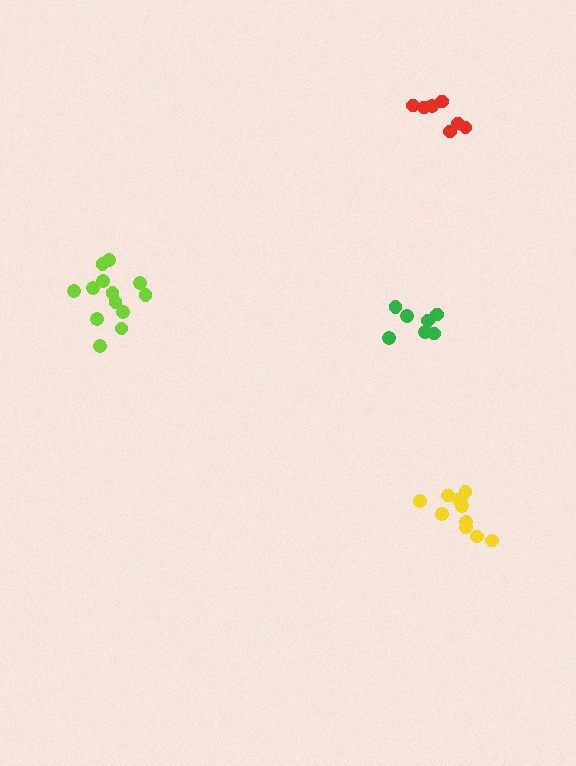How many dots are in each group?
Group 1: 13 dots, Group 2: 7 dots, Group 3: 11 dots, Group 4: 7 dots (38 total).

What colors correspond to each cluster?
The clusters are colored: lime, green, yellow, red.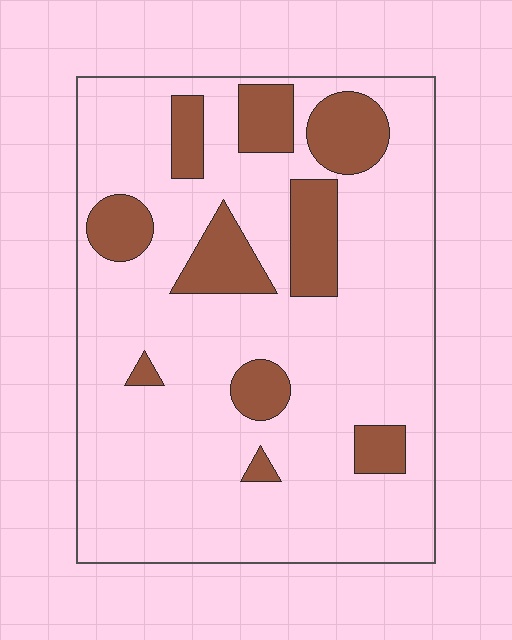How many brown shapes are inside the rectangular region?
10.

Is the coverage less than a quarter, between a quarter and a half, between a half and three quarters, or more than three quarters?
Less than a quarter.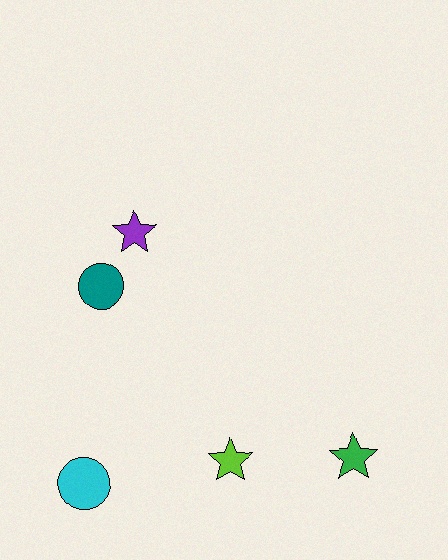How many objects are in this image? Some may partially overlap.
There are 5 objects.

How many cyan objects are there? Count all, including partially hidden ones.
There is 1 cyan object.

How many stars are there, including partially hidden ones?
There are 3 stars.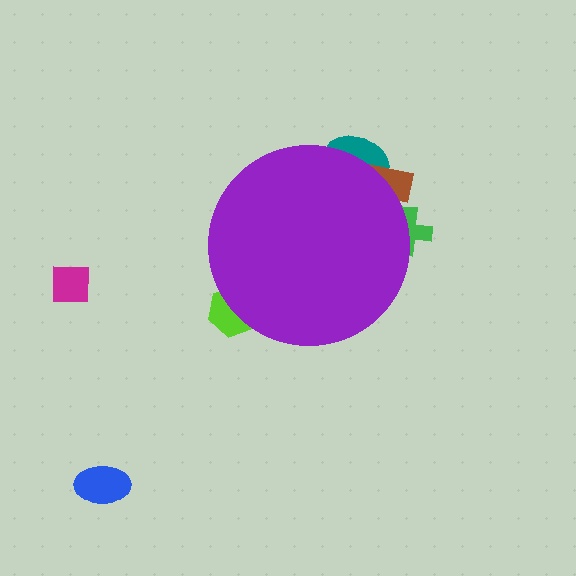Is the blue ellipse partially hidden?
No, the blue ellipse is fully visible.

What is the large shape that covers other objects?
A purple circle.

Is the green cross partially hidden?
Yes, the green cross is partially hidden behind the purple circle.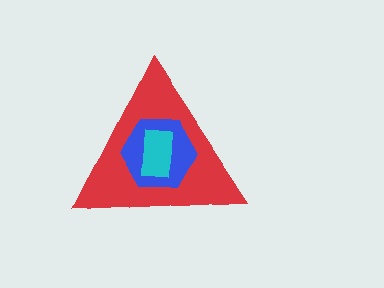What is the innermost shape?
The cyan rectangle.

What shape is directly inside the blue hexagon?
The cyan rectangle.